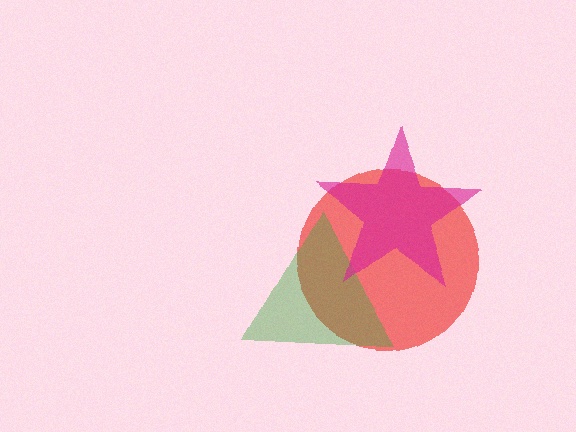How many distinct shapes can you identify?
There are 3 distinct shapes: a red circle, a green triangle, a magenta star.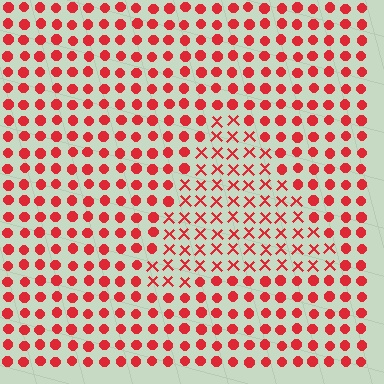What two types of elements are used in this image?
The image uses X marks inside the triangle region and circles outside it.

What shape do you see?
I see a triangle.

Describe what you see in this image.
The image is filled with small red elements arranged in a uniform grid. A triangle-shaped region contains X marks, while the surrounding area contains circles. The boundary is defined purely by the change in element shape.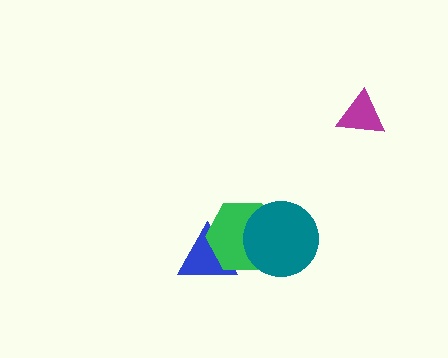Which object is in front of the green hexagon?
The teal circle is in front of the green hexagon.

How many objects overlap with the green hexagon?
2 objects overlap with the green hexagon.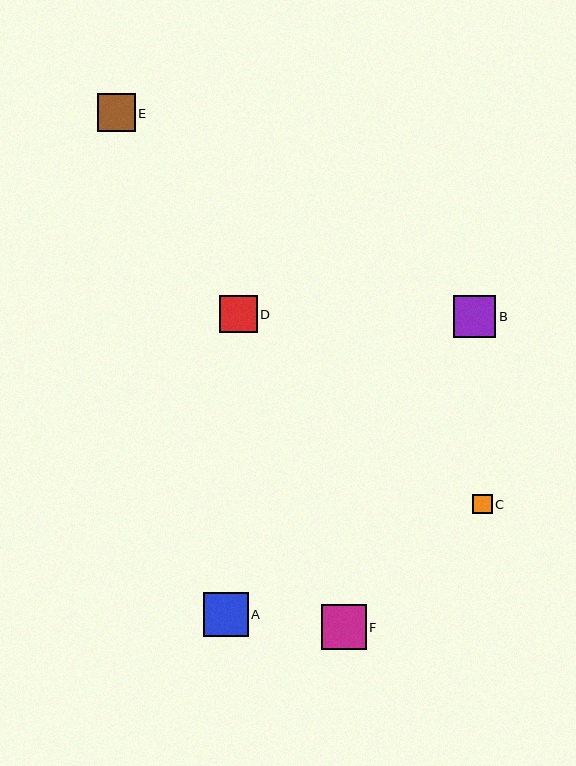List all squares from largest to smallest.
From largest to smallest: F, A, B, E, D, C.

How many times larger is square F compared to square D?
Square F is approximately 1.2 times the size of square D.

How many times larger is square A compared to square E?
Square A is approximately 1.2 times the size of square E.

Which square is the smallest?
Square C is the smallest with a size of approximately 19 pixels.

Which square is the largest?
Square F is the largest with a size of approximately 45 pixels.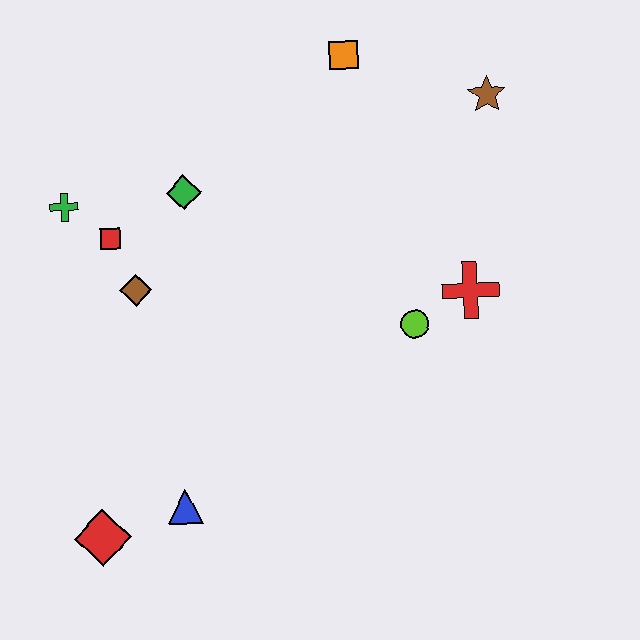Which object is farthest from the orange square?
The red diamond is farthest from the orange square.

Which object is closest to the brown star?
The orange square is closest to the brown star.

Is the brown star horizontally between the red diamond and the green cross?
No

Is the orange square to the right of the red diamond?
Yes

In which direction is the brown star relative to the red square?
The brown star is to the right of the red square.